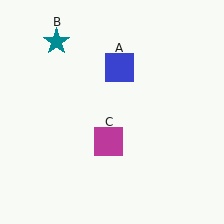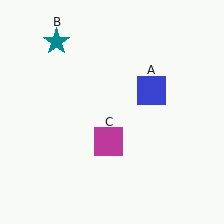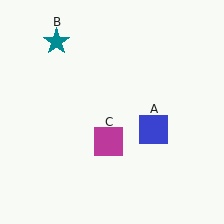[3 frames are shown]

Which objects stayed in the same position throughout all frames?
Teal star (object B) and magenta square (object C) remained stationary.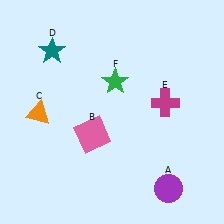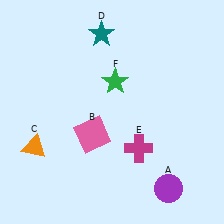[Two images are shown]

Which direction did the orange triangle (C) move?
The orange triangle (C) moved down.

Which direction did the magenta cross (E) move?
The magenta cross (E) moved down.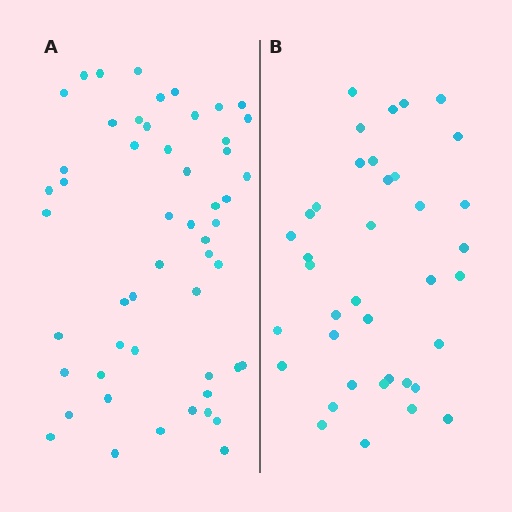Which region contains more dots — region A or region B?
Region A (the left region) has more dots.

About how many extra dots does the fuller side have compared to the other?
Region A has approximately 15 more dots than region B.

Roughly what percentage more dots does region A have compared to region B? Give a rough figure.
About 40% more.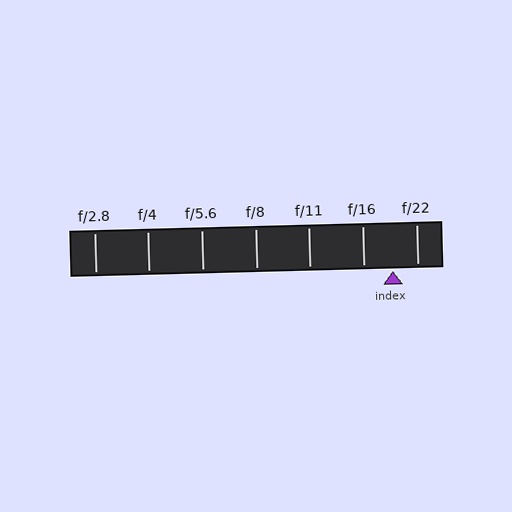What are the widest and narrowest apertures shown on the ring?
The widest aperture shown is f/2.8 and the narrowest is f/22.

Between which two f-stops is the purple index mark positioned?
The index mark is between f/16 and f/22.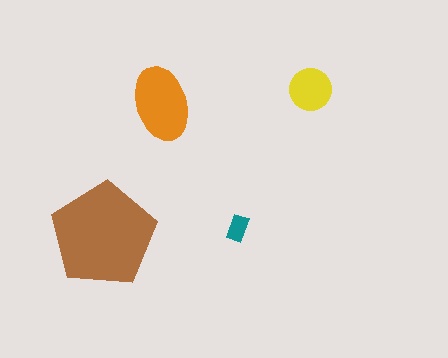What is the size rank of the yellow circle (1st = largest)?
3rd.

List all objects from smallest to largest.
The teal rectangle, the yellow circle, the orange ellipse, the brown pentagon.